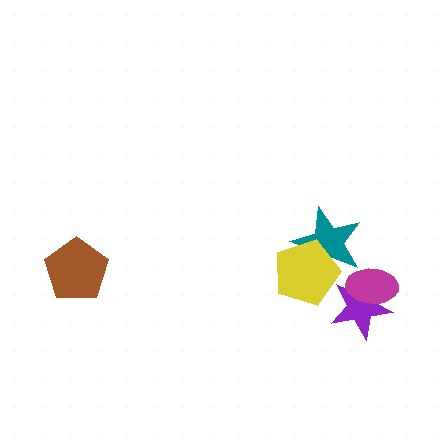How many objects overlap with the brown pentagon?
0 objects overlap with the brown pentagon.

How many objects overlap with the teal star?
1 object overlaps with the teal star.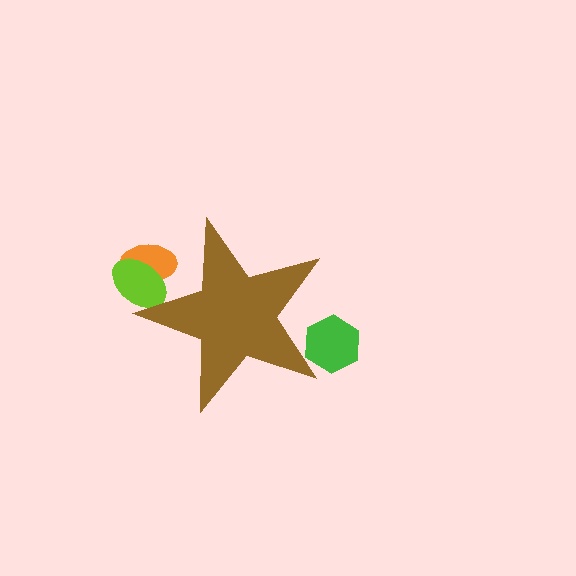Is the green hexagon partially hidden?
Yes, the green hexagon is partially hidden behind the brown star.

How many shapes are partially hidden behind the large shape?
3 shapes are partially hidden.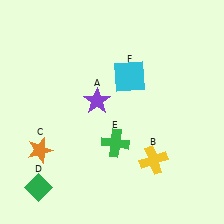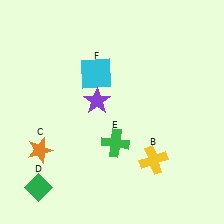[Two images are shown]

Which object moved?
The cyan square (F) moved left.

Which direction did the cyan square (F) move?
The cyan square (F) moved left.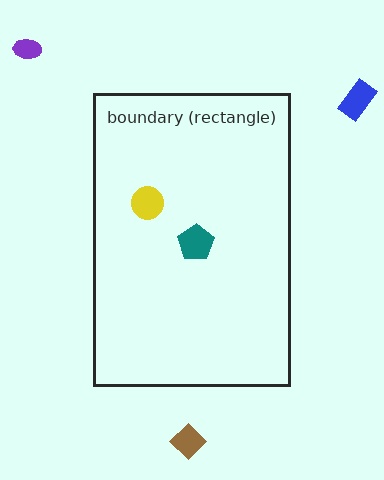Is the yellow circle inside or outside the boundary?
Inside.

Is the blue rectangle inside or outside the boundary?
Outside.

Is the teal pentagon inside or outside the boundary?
Inside.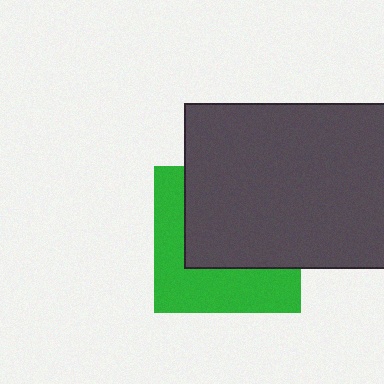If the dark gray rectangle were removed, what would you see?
You would see the complete green square.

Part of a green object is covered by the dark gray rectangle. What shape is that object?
It is a square.